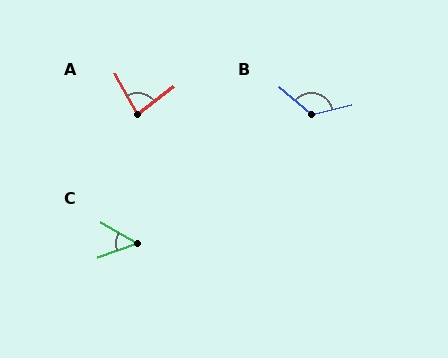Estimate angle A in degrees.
Approximately 81 degrees.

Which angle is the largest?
B, at approximately 125 degrees.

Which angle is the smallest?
C, at approximately 50 degrees.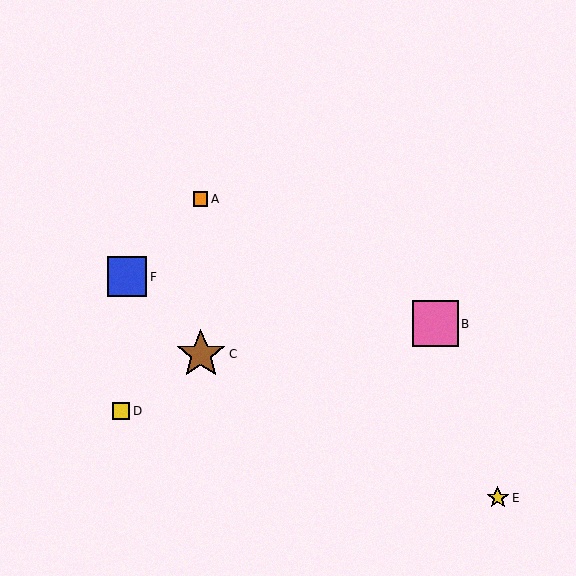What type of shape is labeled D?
Shape D is a yellow square.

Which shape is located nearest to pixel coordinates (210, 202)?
The orange square (labeled A) at (201, 199) is nearest to that location.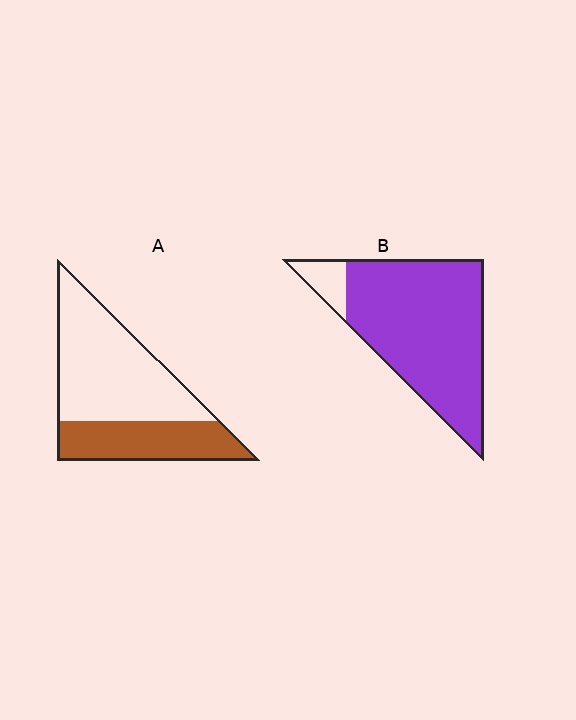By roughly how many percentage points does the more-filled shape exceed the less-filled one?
By roughly 55 percentage points (B over A).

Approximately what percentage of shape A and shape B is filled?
A is approximately 35% and B is approximately 90%.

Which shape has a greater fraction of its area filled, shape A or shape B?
Shape B.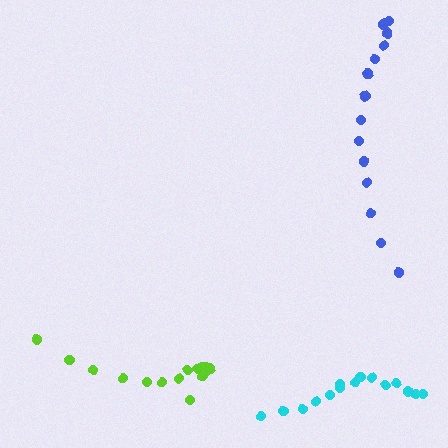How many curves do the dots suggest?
There are 3 distinct paths.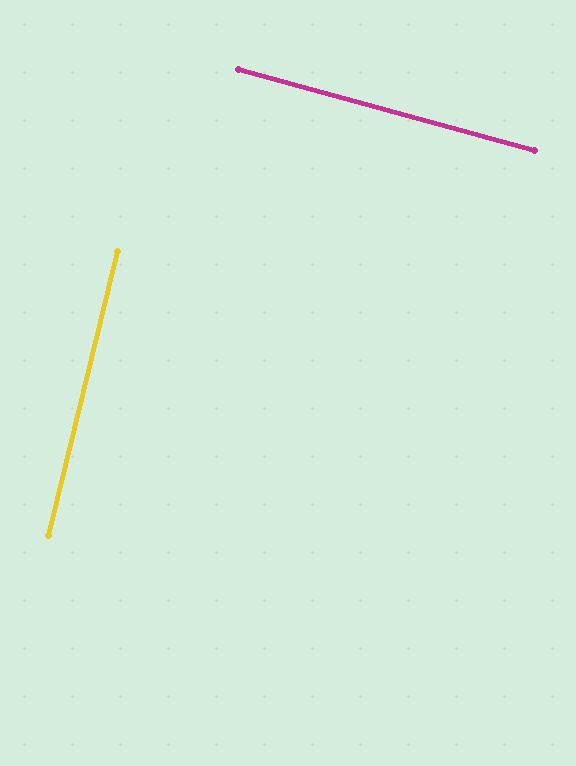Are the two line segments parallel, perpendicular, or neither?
Perpendicular — they meet at approximately 88°.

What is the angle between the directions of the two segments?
Approximately 88 degrees.